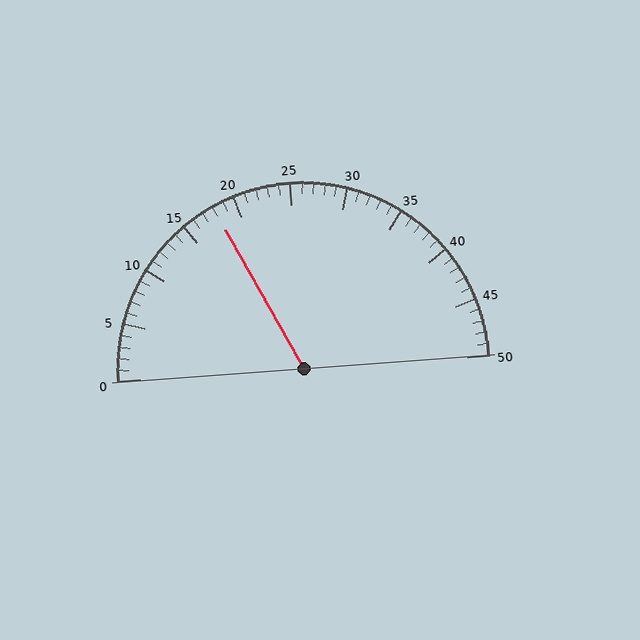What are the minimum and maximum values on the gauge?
The gauge ranges from 0 to 50.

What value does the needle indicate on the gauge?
The needle indicates approximately 18.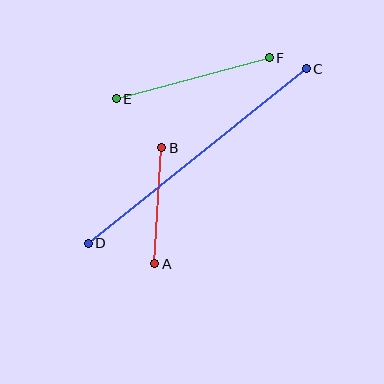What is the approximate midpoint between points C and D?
The midpoint is at approximately (197, 156) pixels.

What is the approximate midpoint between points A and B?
The midpoint is at approximately (158, 206) pixels.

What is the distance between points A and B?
The distance is approximately 116 pixels.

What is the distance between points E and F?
The distance is approximately 159 pixels.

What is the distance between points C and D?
The distance is approximately 279 pixels.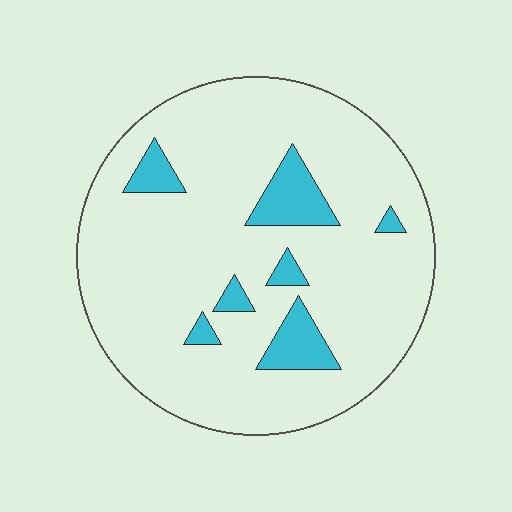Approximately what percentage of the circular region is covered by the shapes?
Approximately 10%.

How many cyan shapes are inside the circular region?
7.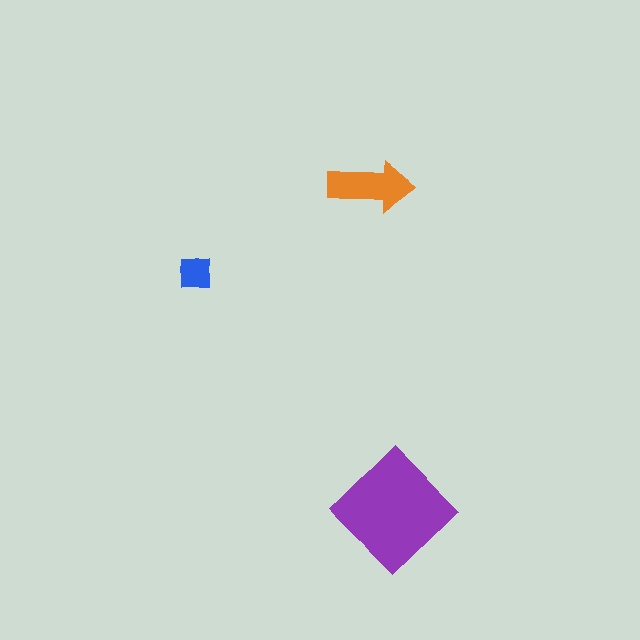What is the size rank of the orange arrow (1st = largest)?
2nd.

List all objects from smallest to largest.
The blue square, the orange arrow, the purple diamond.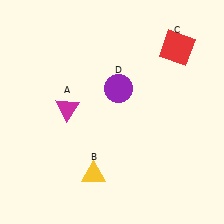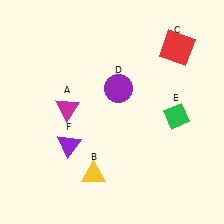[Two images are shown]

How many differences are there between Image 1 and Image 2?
There are 2 differences between the two images.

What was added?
A green diamond (E), a purple triangle (F) were added in Image 2.